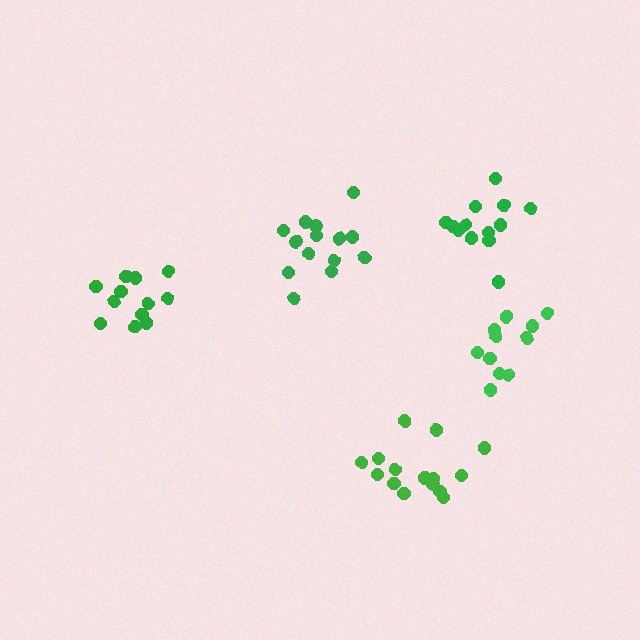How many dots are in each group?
Group 1: 15 dots, Group 2: 12 dots, Group 3: 11 dots, Group 4: 14 dots, Group 5: 13 dots (65 total).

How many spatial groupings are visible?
There are 5 spatial groupings.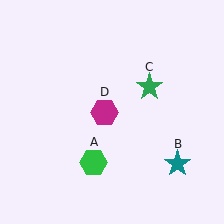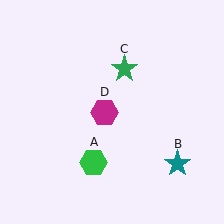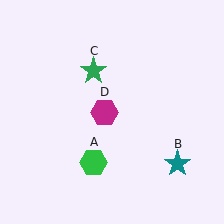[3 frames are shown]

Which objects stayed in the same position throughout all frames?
Green hexagon (object A) and teal star (object B) and magenta hexagon (object D) remained stationary.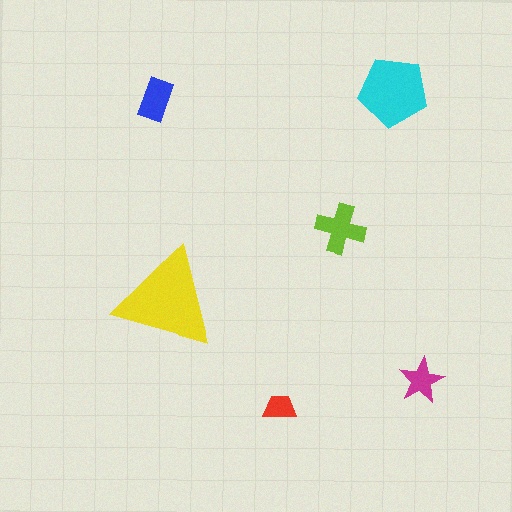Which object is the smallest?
The red trapezoid.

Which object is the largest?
The yellow triangle.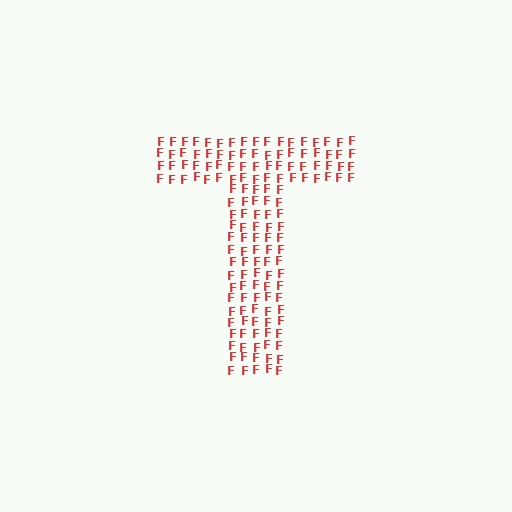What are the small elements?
The small elements are letter F's.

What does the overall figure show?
The overall figure shows the letter T.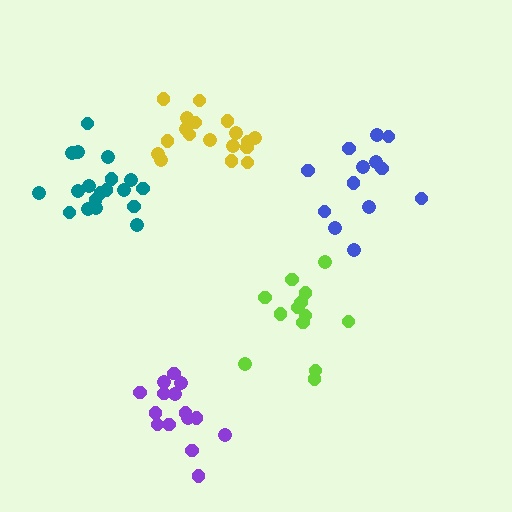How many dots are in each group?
Group 1: 13 dots, Group 2: 15 dots, Group 3: 18 dots, Group 4: 13 dots, Group 5: 19 dots (78 total).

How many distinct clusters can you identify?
There are 5 distinct clusters.